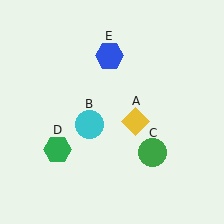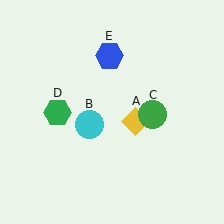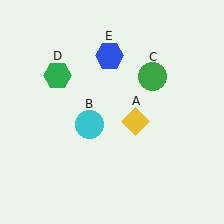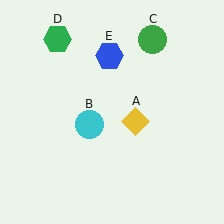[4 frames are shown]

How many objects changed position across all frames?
2 objects changed position: green circle (object C), green hexagon (object D).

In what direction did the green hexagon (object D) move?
The green hexagon (object D) moved up.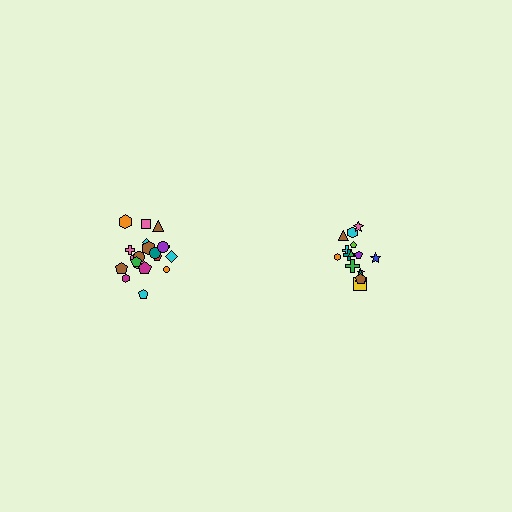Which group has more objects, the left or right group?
The left group.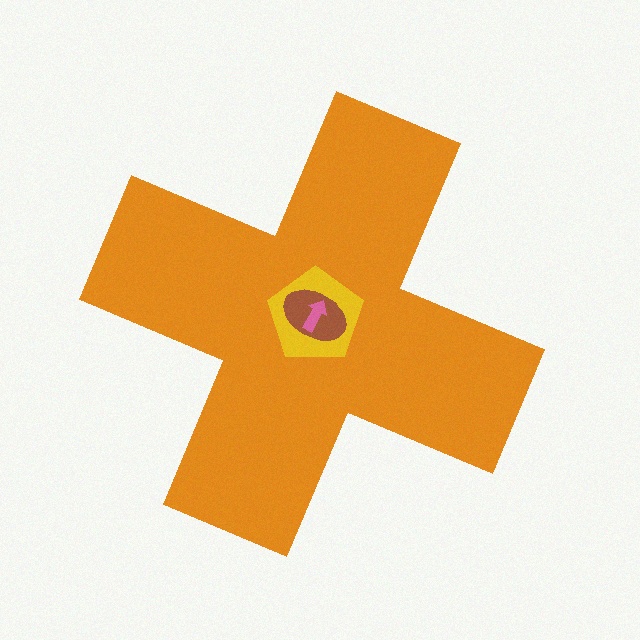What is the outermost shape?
The orange cross.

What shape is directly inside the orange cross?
The yellow pentagon.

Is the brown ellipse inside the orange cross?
Yes.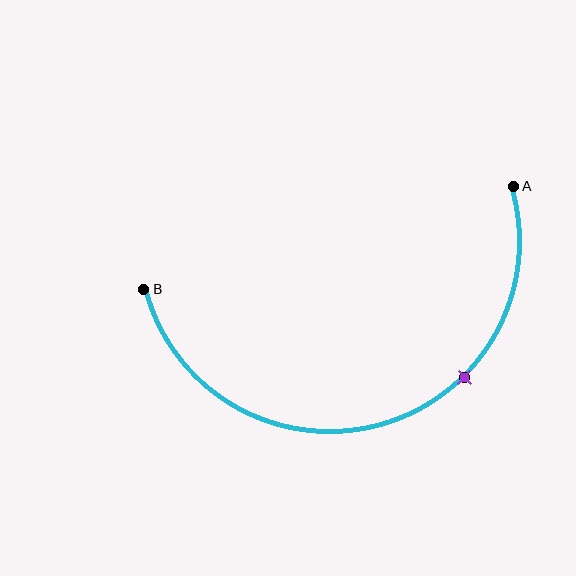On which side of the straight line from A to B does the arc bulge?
The arc bulges below the straight line connecting A and B.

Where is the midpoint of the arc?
The arc midpoint is the point on the curve farthest from the straight line joining A and B. It sits below that line.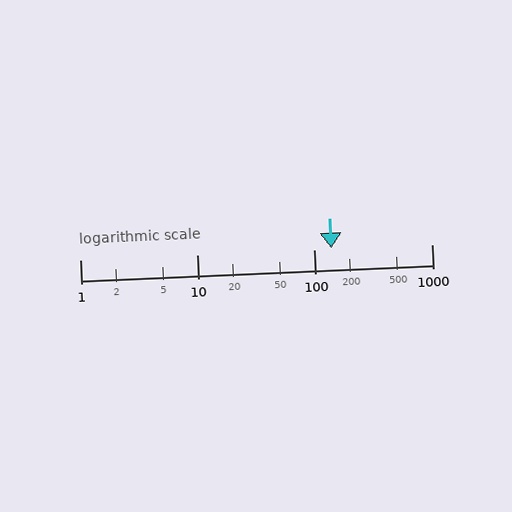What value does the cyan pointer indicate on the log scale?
The pointer indicates approximately 140.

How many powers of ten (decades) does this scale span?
The scale spans 3 decades, from 1 to 1000.